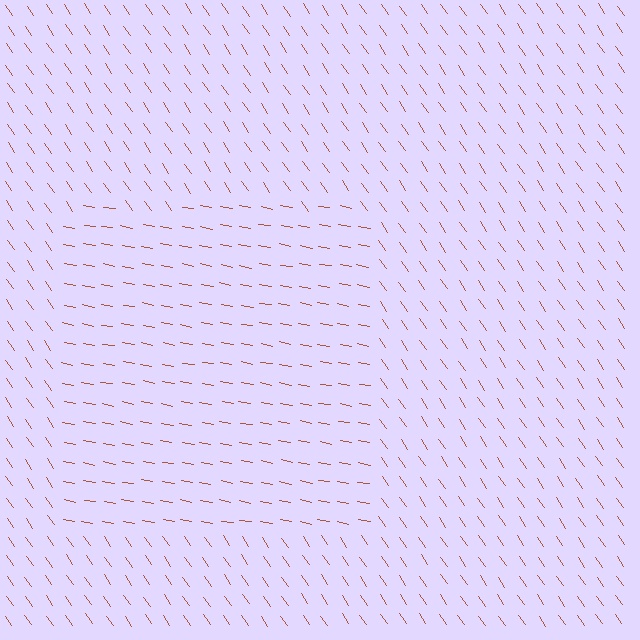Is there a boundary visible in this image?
Yes, there is a texture boundary formed by a change in line orientation.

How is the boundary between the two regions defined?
The boundary is defined purely by a change in line orientation (approximately 45 degrees difference). All lines are the same color and thickness.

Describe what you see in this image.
The image is filled with small brown line segments. A rectangle region in the image has lines oriented differently from the surrounding lines, creating a visible texture boundary.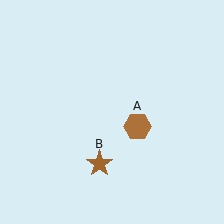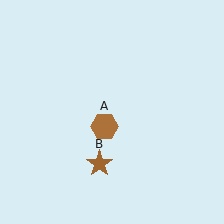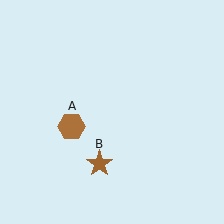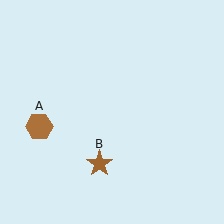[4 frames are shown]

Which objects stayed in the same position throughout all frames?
Brown star (object B) remained stationary.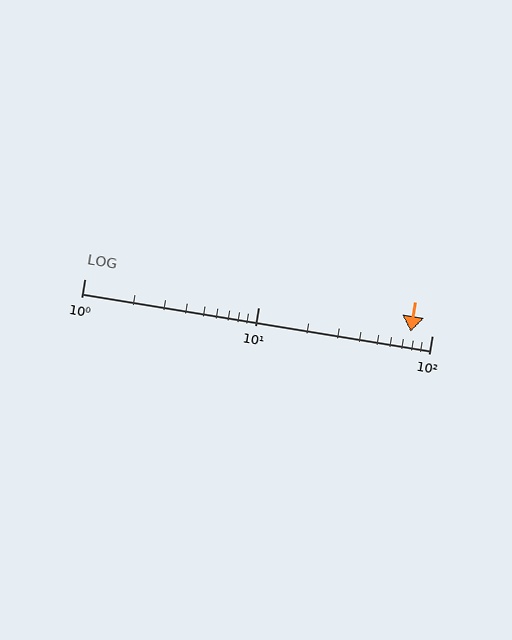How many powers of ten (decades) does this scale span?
The scale spans 2 decades, from 1 to 100.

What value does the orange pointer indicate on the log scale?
The pointer indicates approximately 75.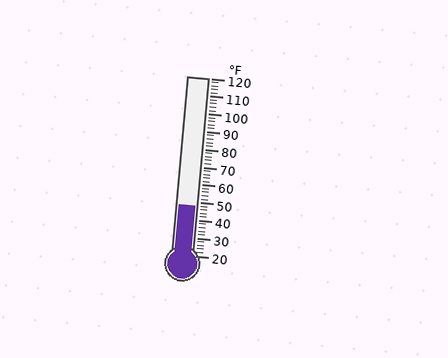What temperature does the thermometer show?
The thermometer shows approximately 48°F.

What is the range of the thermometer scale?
The thermometer scale ranges from 20°F to 120°F.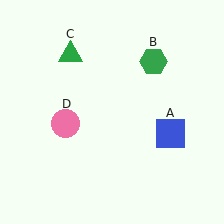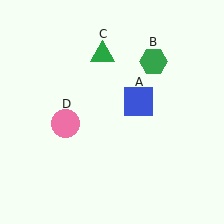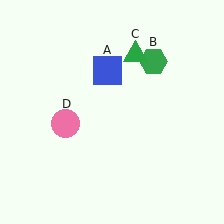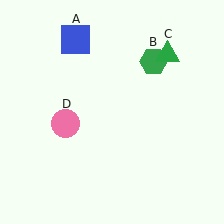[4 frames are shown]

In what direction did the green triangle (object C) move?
The green triangle (object C) moved right.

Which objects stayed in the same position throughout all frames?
Green hexagon (object B) and pink circle (object D) remained stationary.